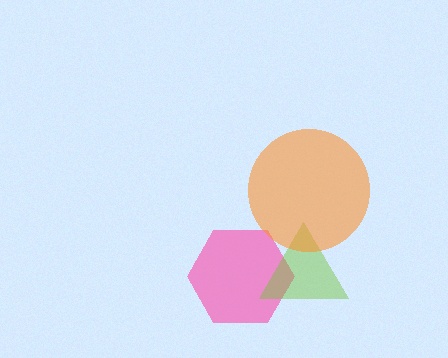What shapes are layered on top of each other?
The layered shapes are: a pink hexagon, a lime triangle, an orange circle.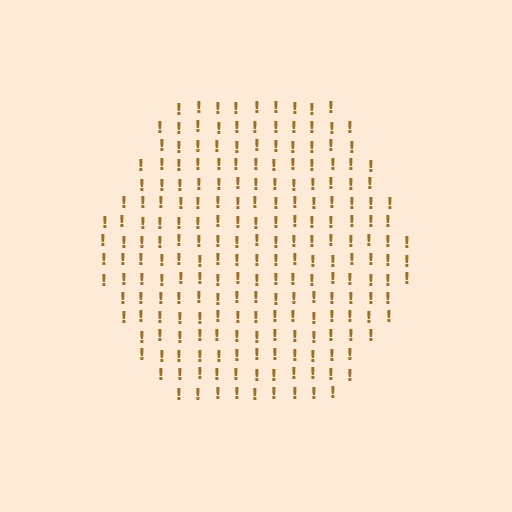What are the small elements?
The small elements are exclamation marks.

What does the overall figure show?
The overall figure shows a hexagon.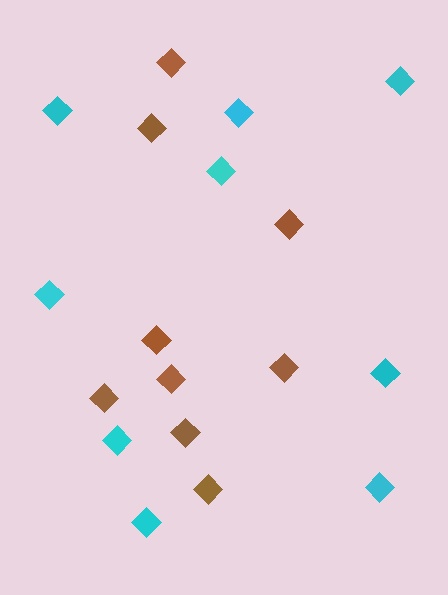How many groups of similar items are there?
There are 2 groups: one group of brown diamonds (9) and one group of cyan diamonds (9).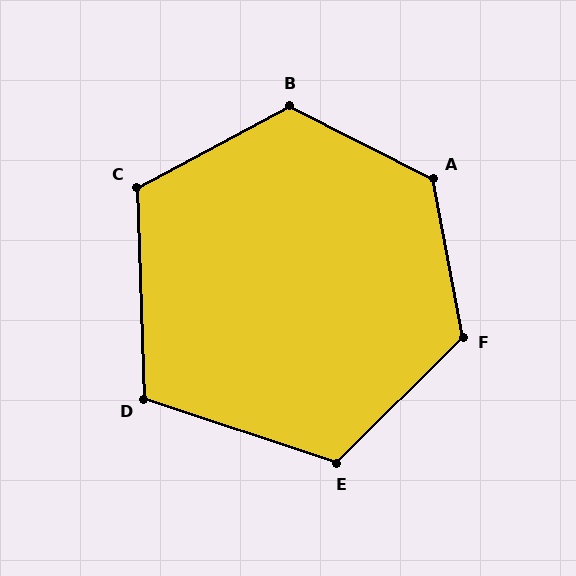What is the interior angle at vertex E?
Approximately 117 degrees (obtuse).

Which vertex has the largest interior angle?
A, at approximately 127 degrees.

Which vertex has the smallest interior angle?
D, at approximately 111 degrees.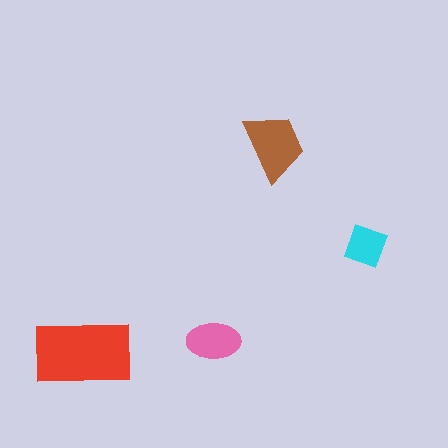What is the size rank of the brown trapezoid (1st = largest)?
2nd.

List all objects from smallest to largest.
The cyan diamond, the pink ellipse, the brown trapezoid, the red rectangle.